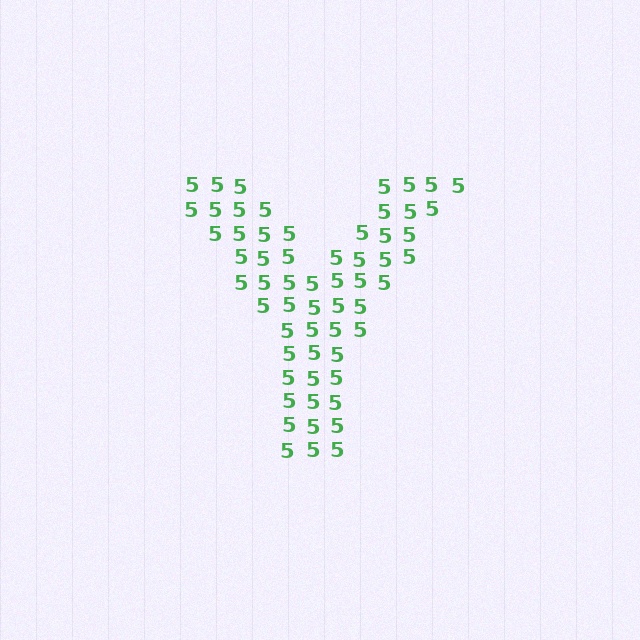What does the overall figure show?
The overall figure shows the letter Y.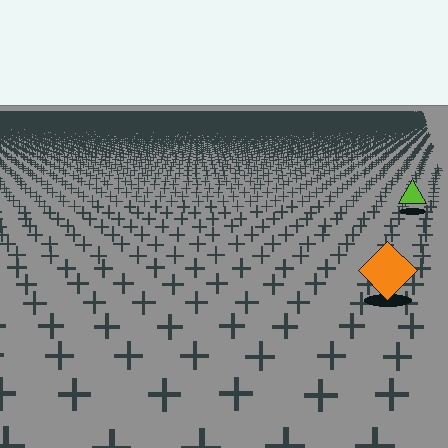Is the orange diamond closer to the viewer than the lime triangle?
Yes. The orange diamond is closer — you can tell from the texture gradient: the ground texture is coarser near it.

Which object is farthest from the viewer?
The lime triangle is farthest from the viewer. It appears smaller and the ground texture around it is denser.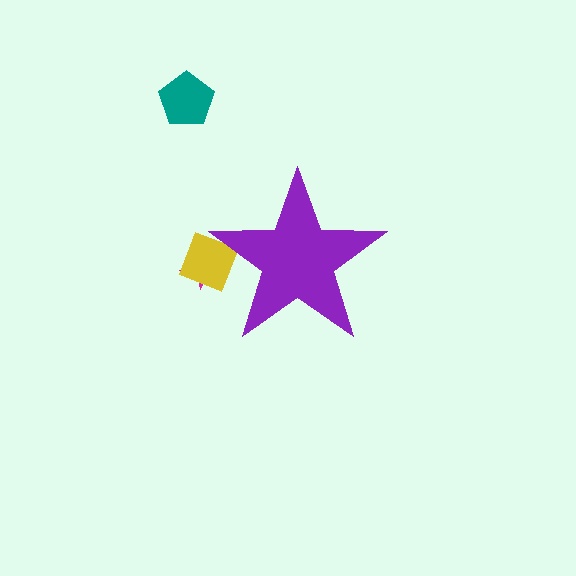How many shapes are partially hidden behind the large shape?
2 shapes are partially hidden.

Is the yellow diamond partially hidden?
Yes, the yellow diamond is partially hidden behind the purple star.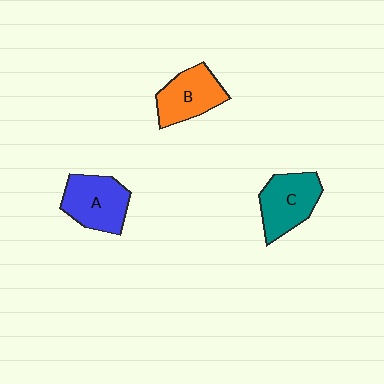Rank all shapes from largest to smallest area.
From largest to smallest: A (blue), C (teal), B (orange).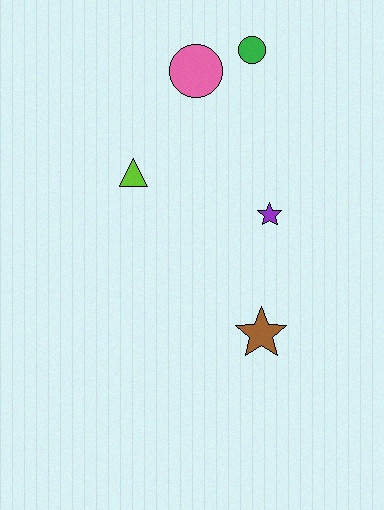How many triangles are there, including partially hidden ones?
There is 1 triangle.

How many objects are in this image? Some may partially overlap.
There are 5 objects.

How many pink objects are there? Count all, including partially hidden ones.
There is 1 pink object.